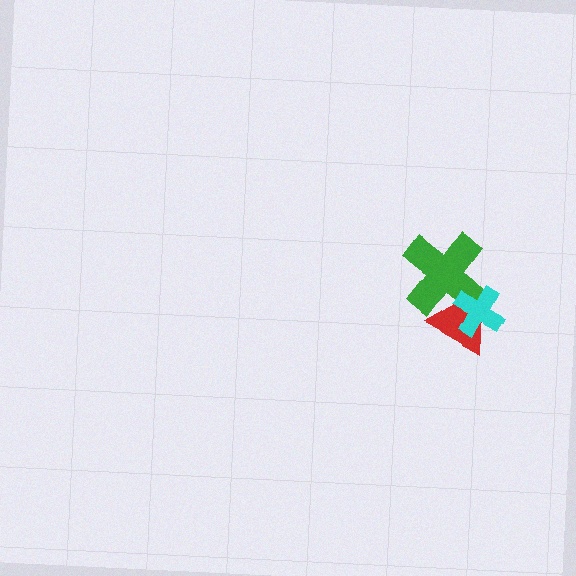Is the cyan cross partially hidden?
No, no other shape covers it.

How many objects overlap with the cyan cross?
2 objects overlap with the cyan cross.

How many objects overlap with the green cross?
2 objects overlap with the green cross.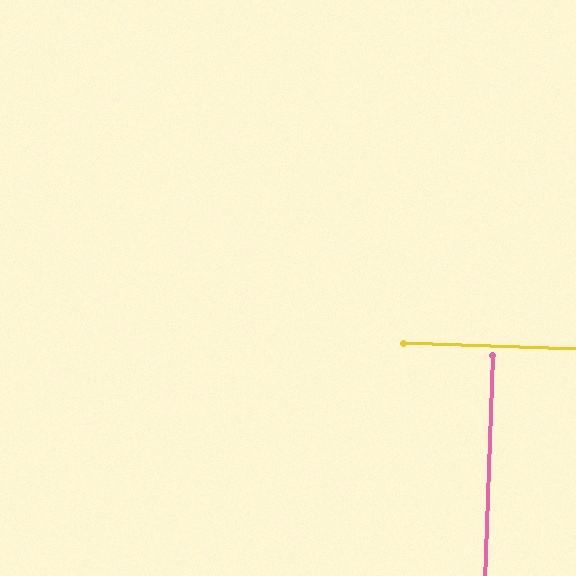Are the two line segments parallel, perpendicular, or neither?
Perpendicular — they meet at approximately 90°.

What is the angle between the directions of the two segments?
Approximately 90 degrees.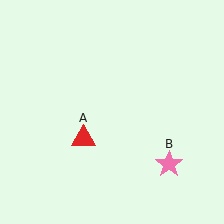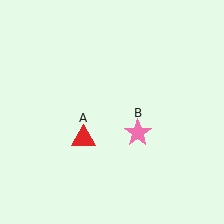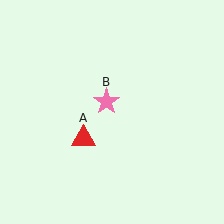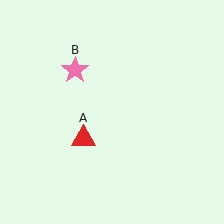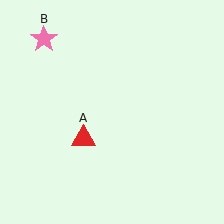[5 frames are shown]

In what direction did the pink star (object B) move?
The pink star (object B) moved up and to the left.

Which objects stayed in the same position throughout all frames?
Red triangle (object A) remained stationary.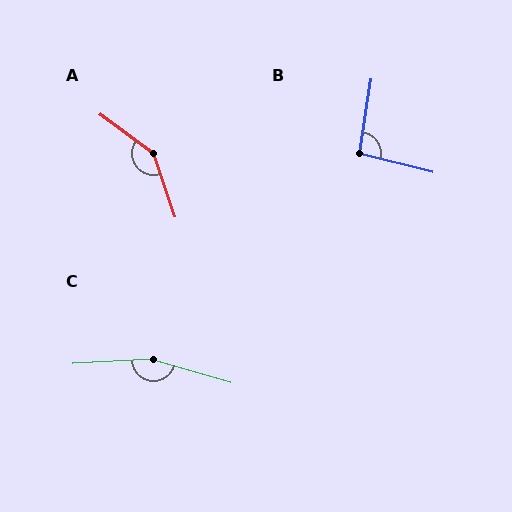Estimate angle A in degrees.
Approximately 145 degrees.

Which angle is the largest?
C, at approximately 161 degrees.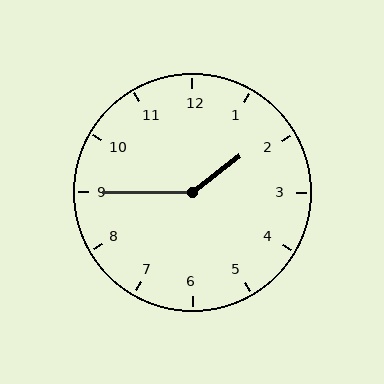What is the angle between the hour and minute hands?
Approximately 142 degrees.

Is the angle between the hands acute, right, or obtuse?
It is obtuse.